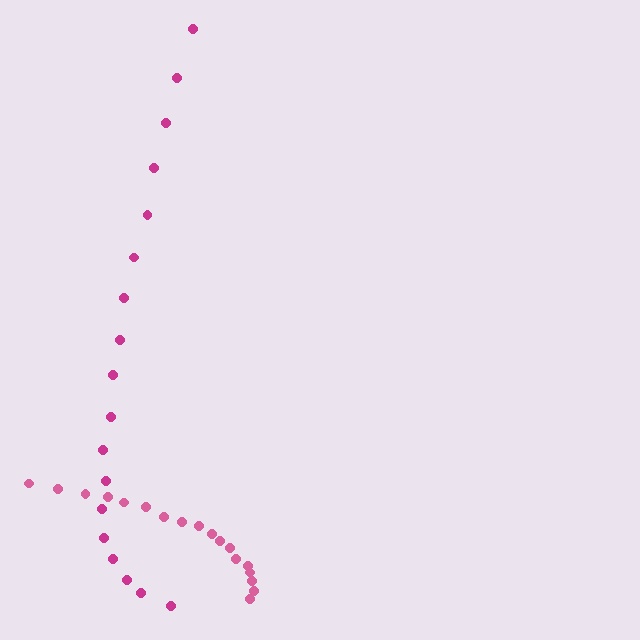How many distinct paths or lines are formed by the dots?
There are 2 distinct paths.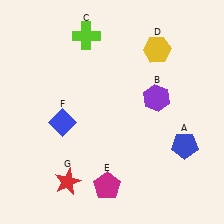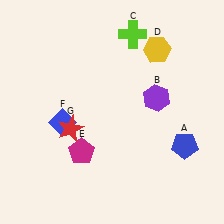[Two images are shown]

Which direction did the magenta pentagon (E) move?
The magenta pentagon (E) moved up.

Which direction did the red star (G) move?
The red star (G) moved up.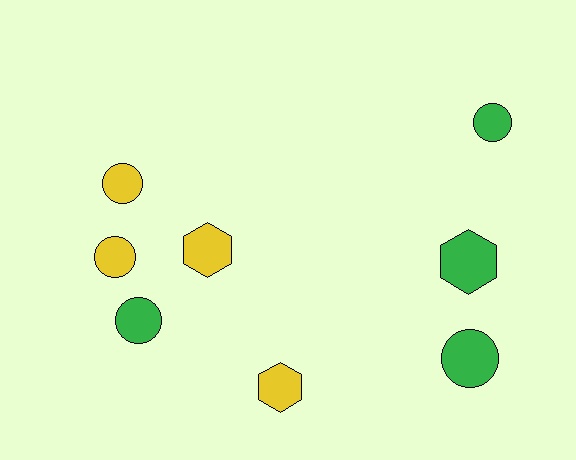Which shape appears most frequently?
Circle, with 5 objects.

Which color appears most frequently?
Green, with 4 objects.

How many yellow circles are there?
There are 2 yellow circles.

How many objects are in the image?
There are 8 objects.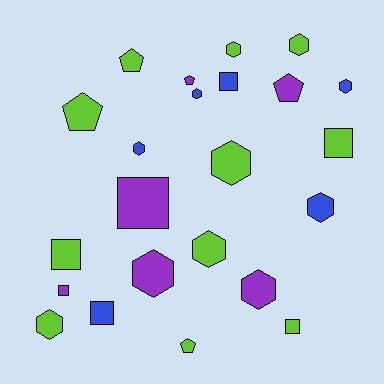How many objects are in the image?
There are 23 objects.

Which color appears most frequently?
Lime, with 11 objects.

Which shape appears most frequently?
Hexagon, with 11 objects.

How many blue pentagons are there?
There are no blue pentagons.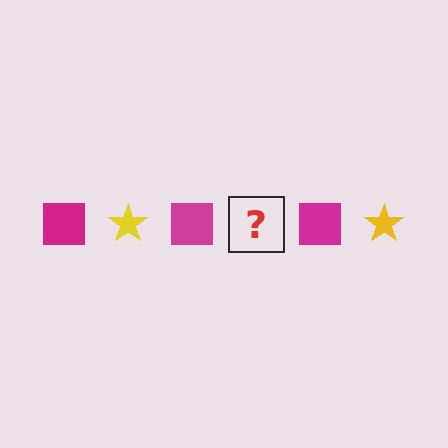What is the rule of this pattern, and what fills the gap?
The rule is that the pattern alternates between magenta square and yellow star. The gap should be filled with a yellow star.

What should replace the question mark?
The question mark should be replaced with a yellow star.